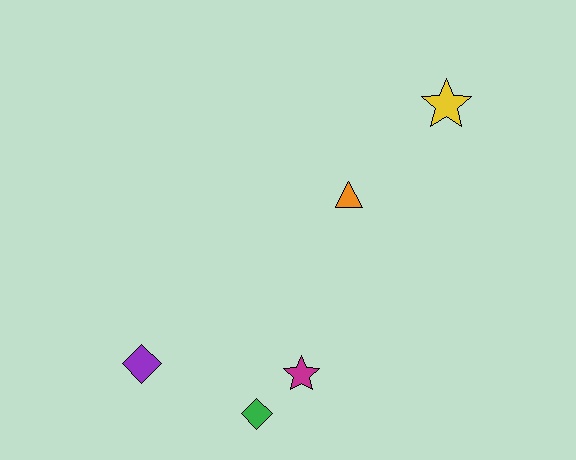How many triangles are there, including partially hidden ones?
There is 1 triangle.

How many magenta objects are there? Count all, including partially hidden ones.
There is 1 magenta object.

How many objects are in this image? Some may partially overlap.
There are 5 objects.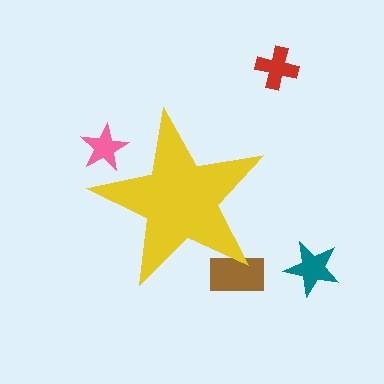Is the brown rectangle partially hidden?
Yes, the brown rectangle is partially hidden behind the yellow star.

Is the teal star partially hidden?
No, the teal star is fully visible.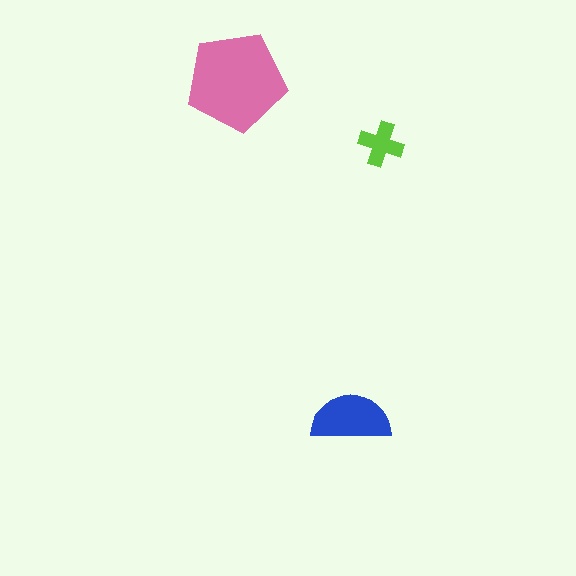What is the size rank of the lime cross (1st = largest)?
3rd.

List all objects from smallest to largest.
The lime cross, the blue semicircle, the pink pentagon.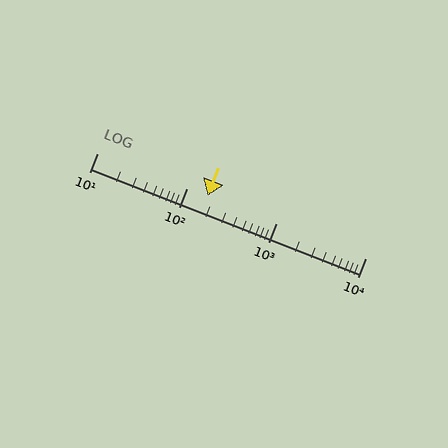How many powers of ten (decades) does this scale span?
The scale spans 3 decades, from 10 to 10000.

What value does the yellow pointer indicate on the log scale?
The pointer indicates approximately 170.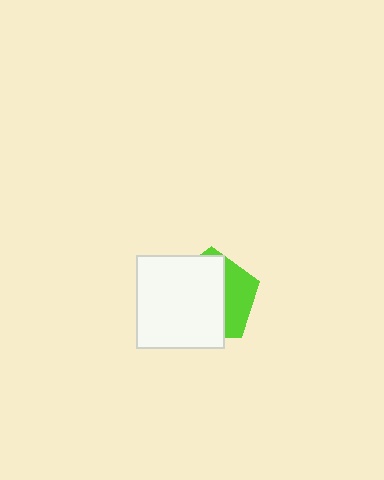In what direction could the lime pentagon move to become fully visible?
The lime pentagon could move right. That would shift it out from behind the white rectangle entirely.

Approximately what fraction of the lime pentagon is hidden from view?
Roughly 67% of the lime pentagon is hidden behind the white rectangle.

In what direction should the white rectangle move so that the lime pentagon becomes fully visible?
The white rectangle should move left. That is the shortest direction to clear the overlap and leave the lime pentagon fully visible.